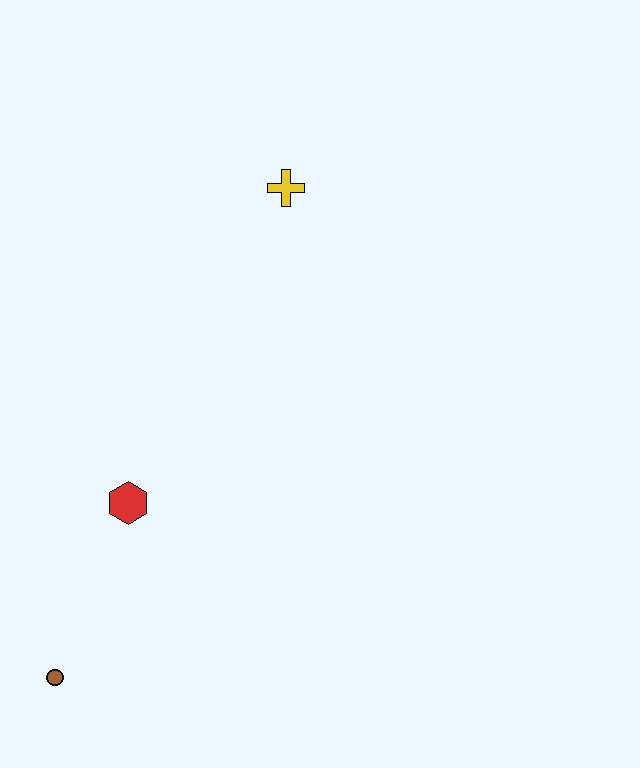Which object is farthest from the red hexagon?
The yellow cross is farthest from the red hexagon.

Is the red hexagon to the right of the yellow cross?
No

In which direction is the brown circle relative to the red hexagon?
The brown circle is below the red hexagon.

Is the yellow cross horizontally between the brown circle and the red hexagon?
No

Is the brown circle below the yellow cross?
Yes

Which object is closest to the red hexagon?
The brown circle is closest to the red hexagon.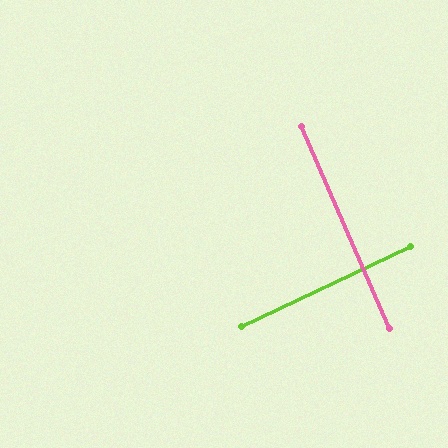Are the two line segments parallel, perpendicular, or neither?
Perpendicular — they meet at approximately 89°.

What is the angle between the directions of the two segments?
Approximately 89 degrees.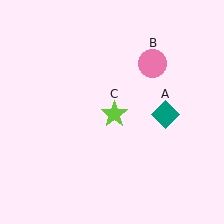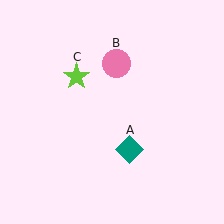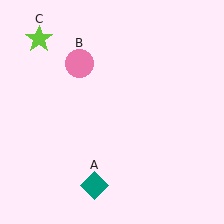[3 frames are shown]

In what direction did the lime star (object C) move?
The lime star (object C) moved up and to the left.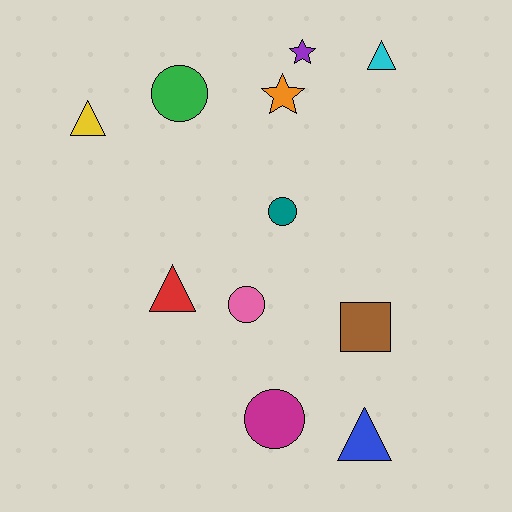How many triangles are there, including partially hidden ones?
There are 4 triangles.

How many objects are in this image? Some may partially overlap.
There are 11 objects.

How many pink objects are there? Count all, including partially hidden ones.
There is 1 pink object.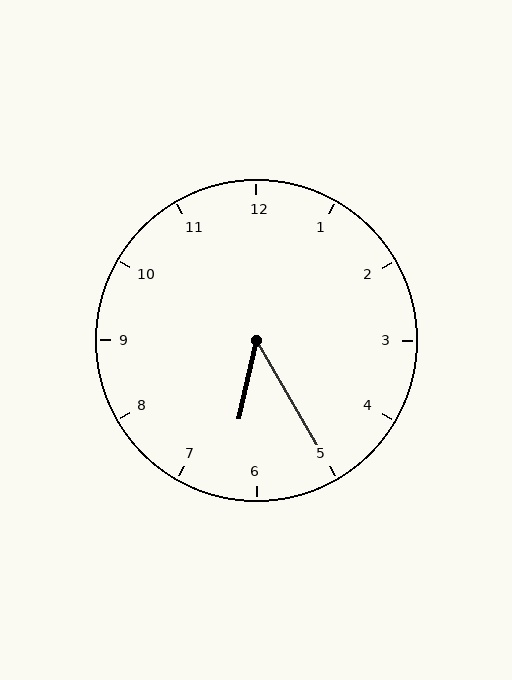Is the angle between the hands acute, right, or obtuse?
It is acute.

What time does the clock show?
6:25.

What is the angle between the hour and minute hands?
Approximately 42 degrees.